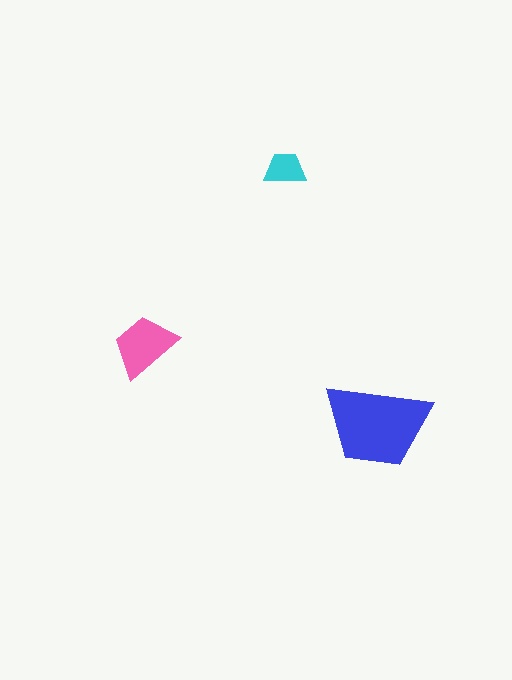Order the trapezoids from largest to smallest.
the blue one, the pink one, the cyan one.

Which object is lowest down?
The blue trapezoid is bottommost.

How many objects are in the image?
There are 3 objects in the image.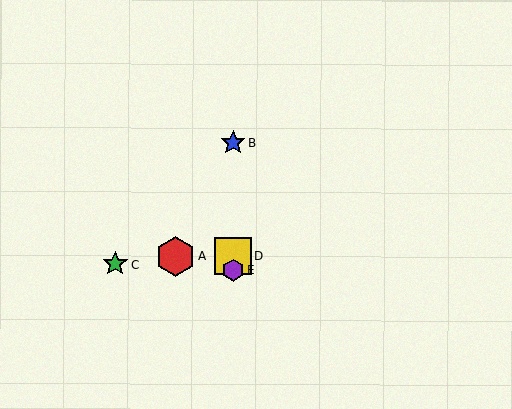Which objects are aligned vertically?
Objects B, D, E are aligned vertically.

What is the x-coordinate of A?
Object A is at x≈175.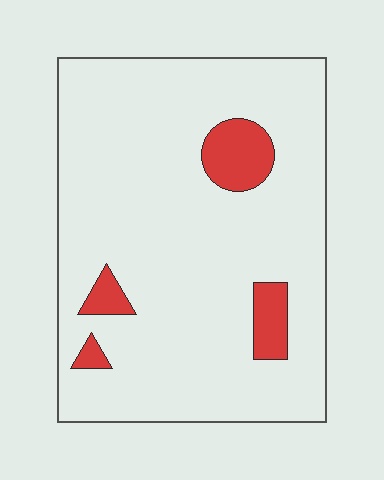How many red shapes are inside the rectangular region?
4.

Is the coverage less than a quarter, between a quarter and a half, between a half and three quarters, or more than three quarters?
Less than a quarter.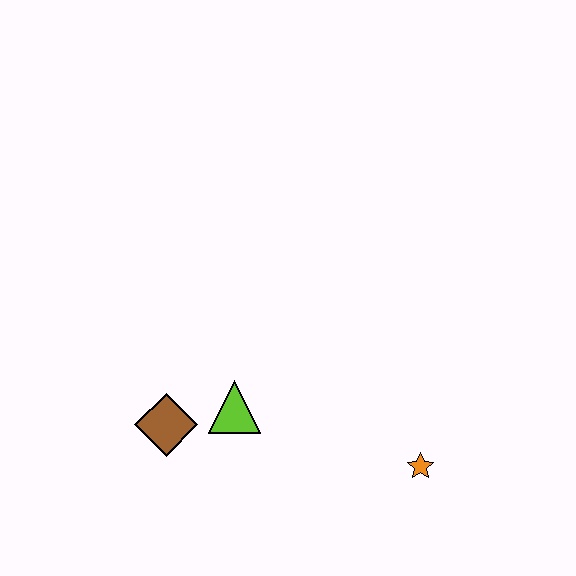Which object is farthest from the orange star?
The brown diamond is farthest from the orange star.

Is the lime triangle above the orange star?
Yes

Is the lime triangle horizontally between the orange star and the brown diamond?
Yes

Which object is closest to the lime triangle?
The brown diamond is closest to the lime triangle.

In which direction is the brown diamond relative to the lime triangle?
The brown diamond is to the left of the lime triangle.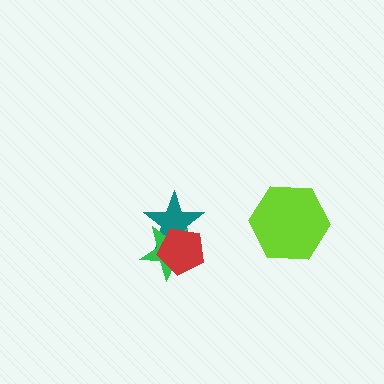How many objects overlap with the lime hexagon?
0 objects overlap with the lime hexagon.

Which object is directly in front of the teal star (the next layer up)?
The green star is directly in front of the teal star.